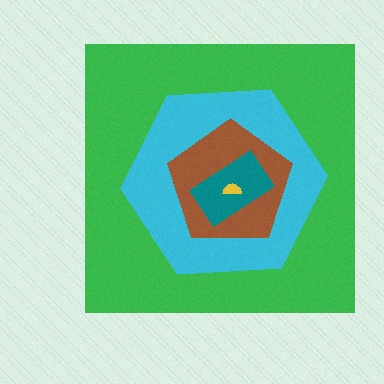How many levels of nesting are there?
5.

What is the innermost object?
The yellow semicircle.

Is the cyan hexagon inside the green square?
Yes.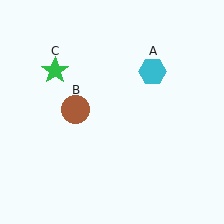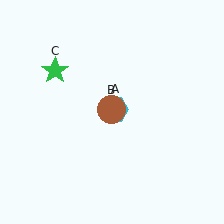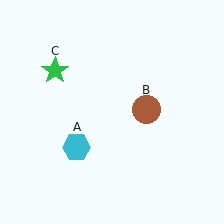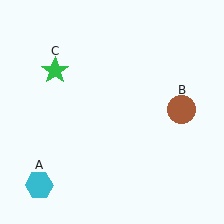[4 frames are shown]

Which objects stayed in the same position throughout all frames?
Green star (object C) remained stationary.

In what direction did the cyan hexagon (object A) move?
The cyan hexagon (object A) moved down and to the left.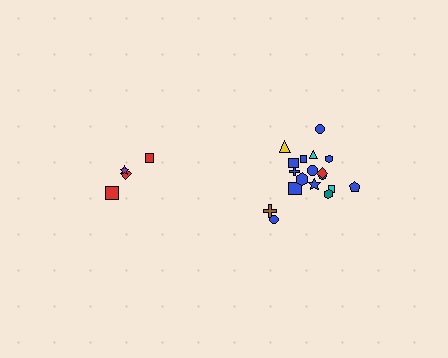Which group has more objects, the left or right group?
The right group.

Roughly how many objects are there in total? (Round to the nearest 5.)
Roughly 20 objects in total.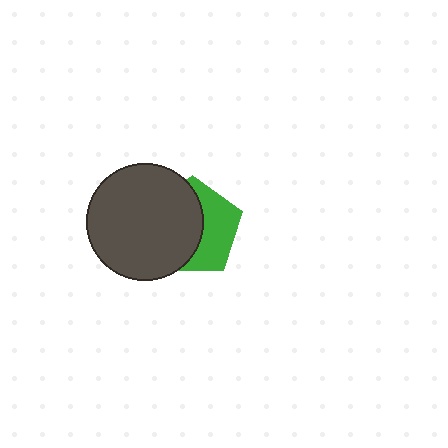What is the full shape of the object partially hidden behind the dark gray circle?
The partially hidden object is a green pentagon.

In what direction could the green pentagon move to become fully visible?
The green pentagon could move right. That would shift it out from behind the dark gray circle entirely.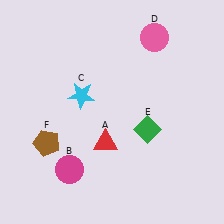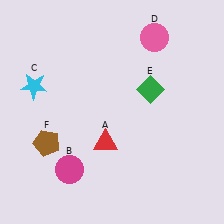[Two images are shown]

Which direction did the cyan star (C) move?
The cyan star (C) moved left.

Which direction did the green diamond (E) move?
The green diamond (E) moved up.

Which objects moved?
The objects that moved are: the cyan star (C), the green diamond (E).